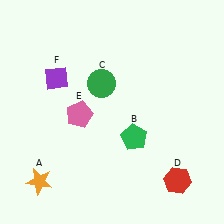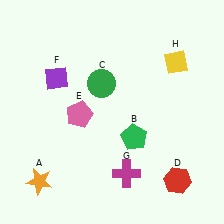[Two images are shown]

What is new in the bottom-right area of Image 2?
A magenta cross (G) was added in the bottom-right area of Image 2.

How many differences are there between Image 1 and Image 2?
There are 2 differences between the two images.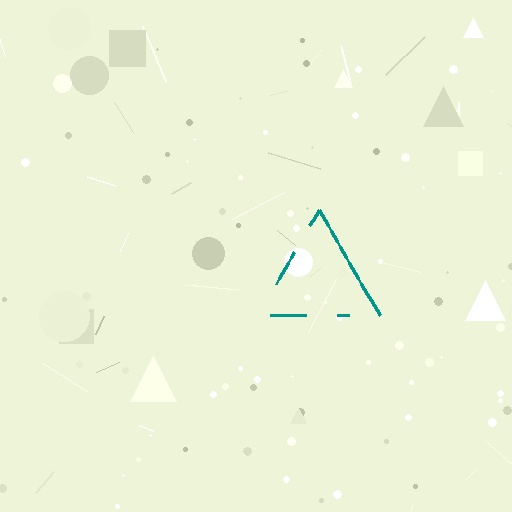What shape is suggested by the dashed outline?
The dashed outline suggests a triangle.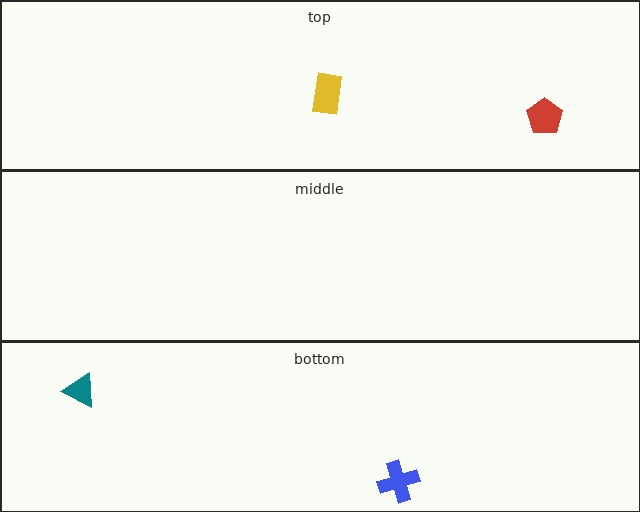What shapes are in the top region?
The red pentagon, the yellow rectangle.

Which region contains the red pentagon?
The top region.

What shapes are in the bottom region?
The teal triangle, the blue cross.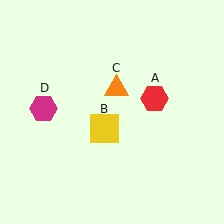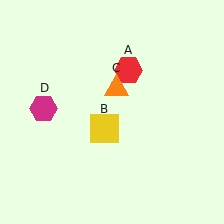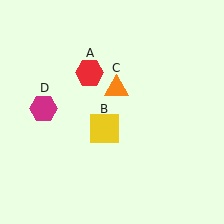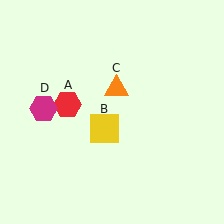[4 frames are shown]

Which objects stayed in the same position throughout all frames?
Yellow square (object B) and orange triangle (object C) and magenta hexagon (object D) remained stationary.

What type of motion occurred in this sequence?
The red hexagon (object A) rotated counterclockwise around the center of the scene.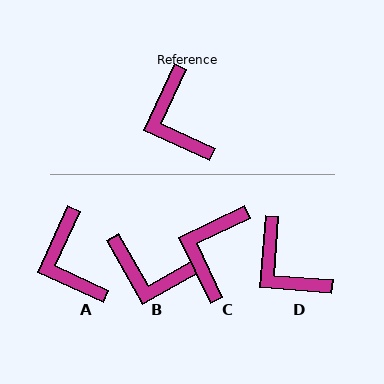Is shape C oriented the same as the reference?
No, it is off by about 39 degrees.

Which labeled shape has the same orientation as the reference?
A.